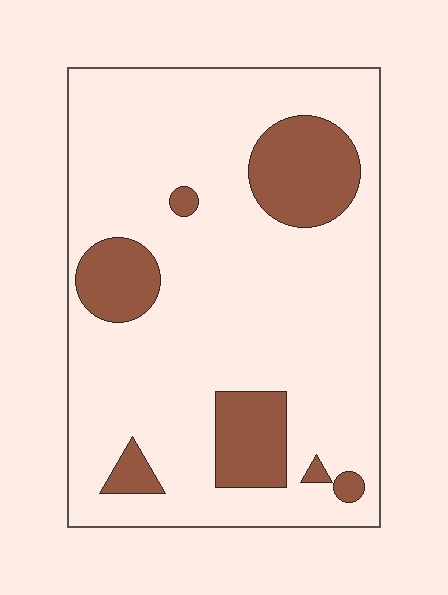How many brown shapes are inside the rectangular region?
7.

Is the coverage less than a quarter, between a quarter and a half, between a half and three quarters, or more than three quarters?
Less than a quarter.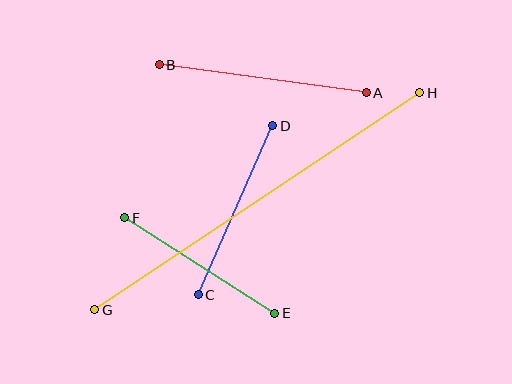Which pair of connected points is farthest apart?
Points G and H are farthest apart.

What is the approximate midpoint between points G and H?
The midpoint is at approximately (257, 201) pixels.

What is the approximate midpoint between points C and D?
The midpoint is at approximately (235, 210) pixels.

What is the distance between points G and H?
The distance is approximately 391 pixels.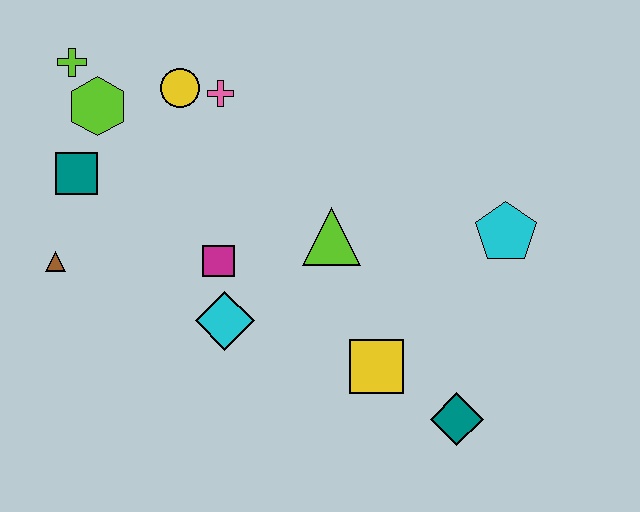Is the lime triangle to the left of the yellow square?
Yes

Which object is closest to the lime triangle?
The magenta square is closest to the lime triangle.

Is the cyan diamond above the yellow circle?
No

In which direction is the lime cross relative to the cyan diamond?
The lime cross is above the cyan diamond.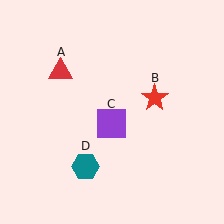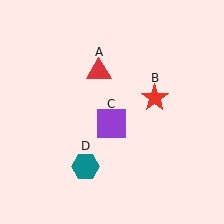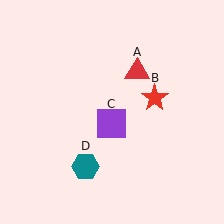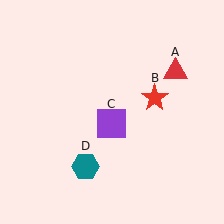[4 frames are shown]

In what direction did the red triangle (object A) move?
The red triangle (object A) moved right.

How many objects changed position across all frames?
1 object changed position: red triangle (object A).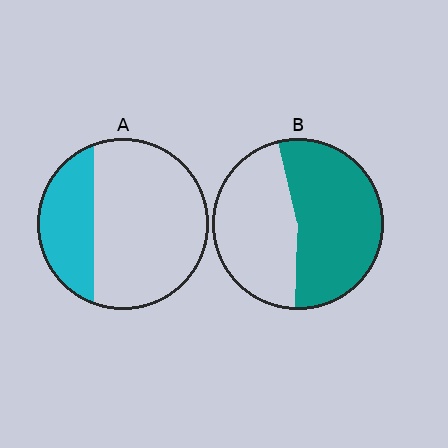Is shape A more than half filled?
No.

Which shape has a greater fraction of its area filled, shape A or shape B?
Shape B.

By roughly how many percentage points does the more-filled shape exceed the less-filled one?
By roughly 25 percentage points (B over A).